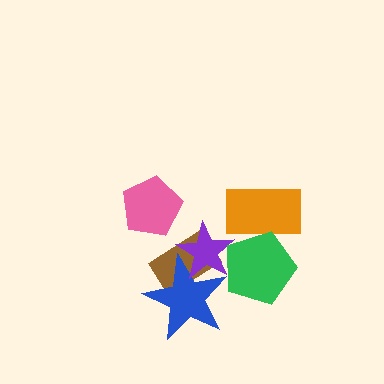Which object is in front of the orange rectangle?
The green pentagon is in front of the orange rectangle.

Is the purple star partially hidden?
Yes, it is partially covered by another shape.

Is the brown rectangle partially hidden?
Yes, it is partially covered by another shape.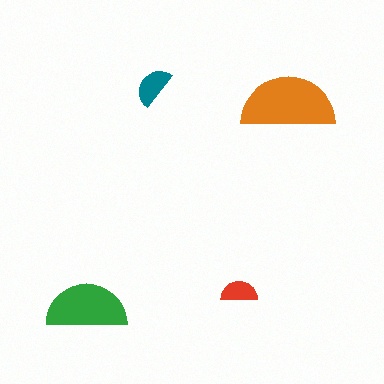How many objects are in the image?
There are 4 objects in the image.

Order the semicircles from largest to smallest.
the orange one, the green one, the teal one, the red one.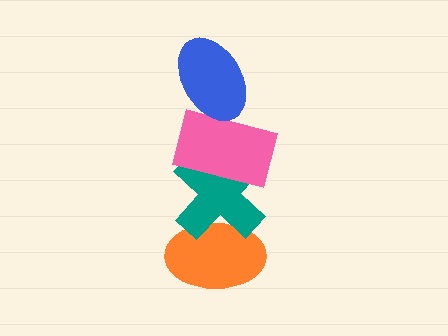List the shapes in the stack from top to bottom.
From top to bottom: the blue ellipse, the pink rectangle, the teal cross, the orange ellipse.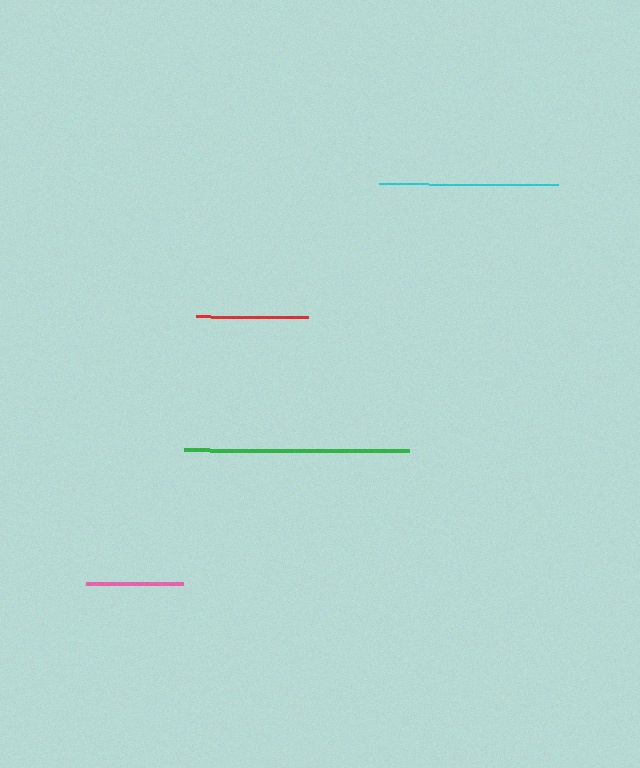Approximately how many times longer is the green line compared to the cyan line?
The green line is approximately 1.3 times the length of the cyan line.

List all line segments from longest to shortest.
From longest to shortest: green, cyan, red, pink.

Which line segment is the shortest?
The pink line is the shortest at approximately 97 pixels.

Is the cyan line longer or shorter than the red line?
The cyan line is longer than the red line.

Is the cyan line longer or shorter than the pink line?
The cyan line is longer than the pink line.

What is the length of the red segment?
The red segment is approximately 112 pixels long.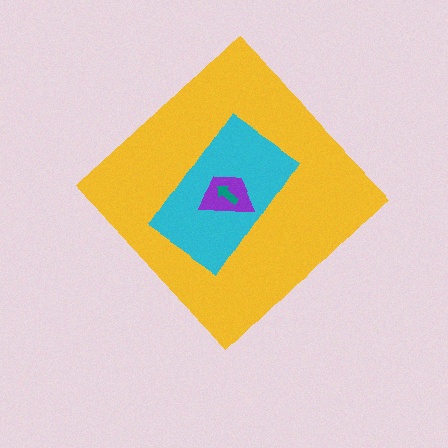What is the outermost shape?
The yellow diamond.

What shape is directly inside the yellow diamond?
The cyan rectangle.